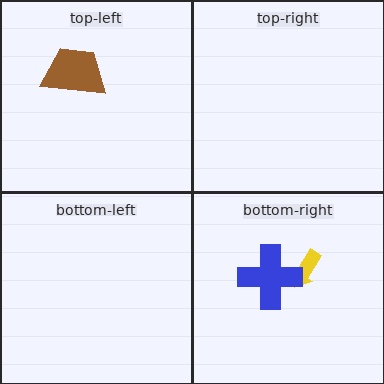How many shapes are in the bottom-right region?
2.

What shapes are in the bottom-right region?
The yellow arrow, the blue cross.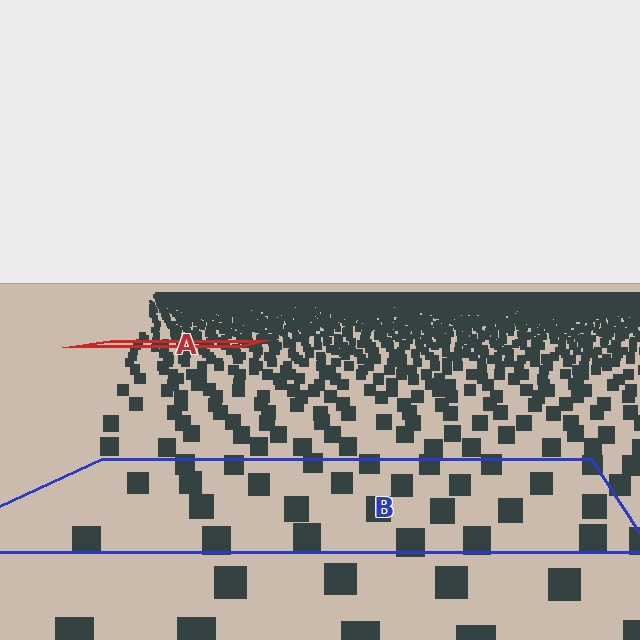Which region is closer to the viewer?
Region B is closer. The texture elements there are larger and more spread out.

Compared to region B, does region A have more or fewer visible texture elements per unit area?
Region A has more texture elements per unit area — they are packed more densely because it is farther away.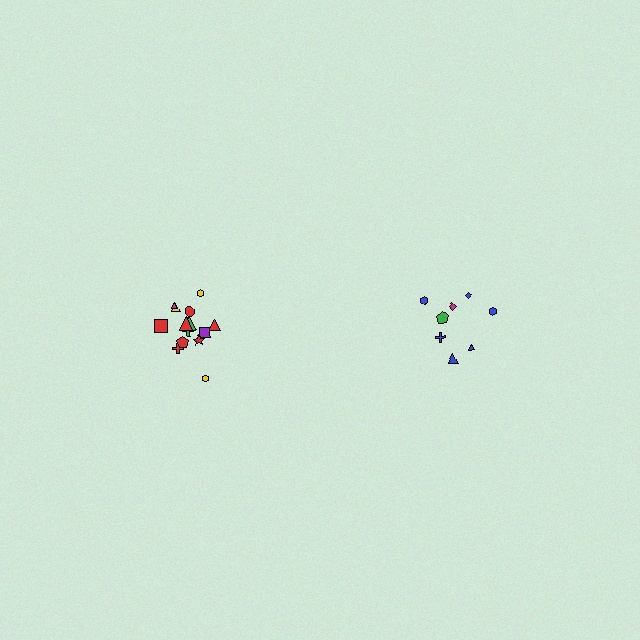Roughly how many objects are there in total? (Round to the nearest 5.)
Roughly 25 objects in total.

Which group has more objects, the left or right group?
The left group.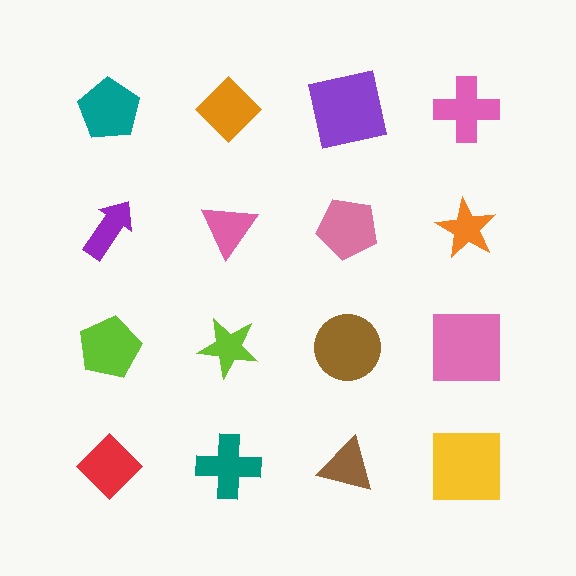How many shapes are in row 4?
4 shapes.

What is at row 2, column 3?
A pink pentagon.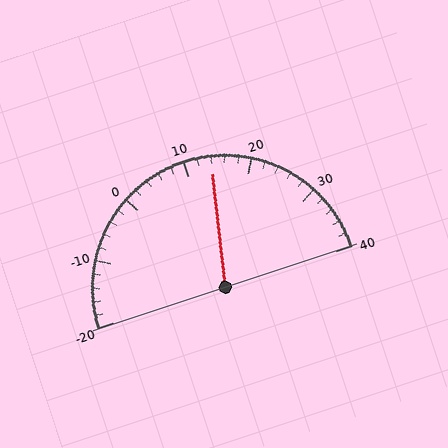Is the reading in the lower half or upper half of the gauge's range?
The reading is in the upper half of the range (-20 to 40).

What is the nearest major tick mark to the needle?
The nearest major tick mark is 10.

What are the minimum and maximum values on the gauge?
The gauge ranges from -20 to 40.